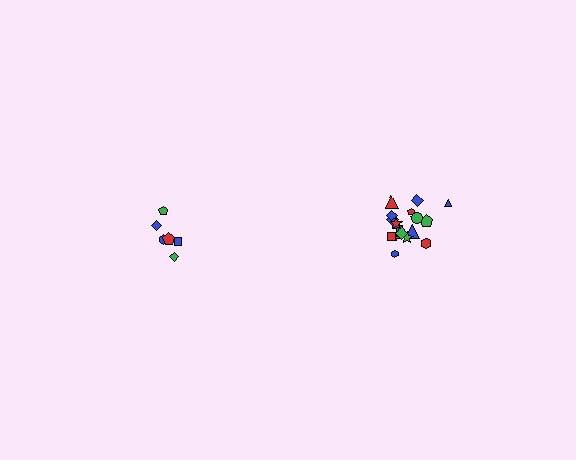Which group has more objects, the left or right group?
The right group.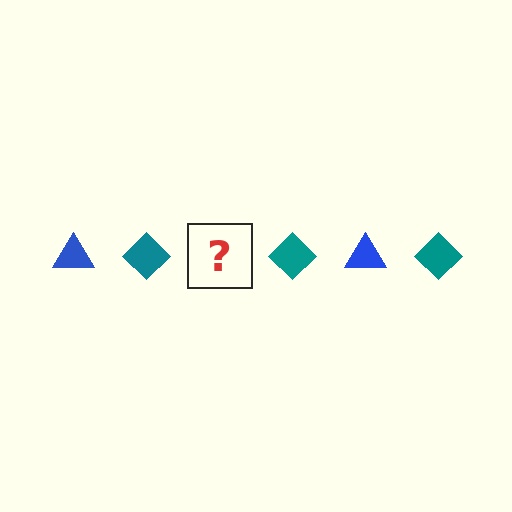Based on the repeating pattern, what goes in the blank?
The blank should be a blue triangle.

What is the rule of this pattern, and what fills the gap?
The rule is that the pattern alternates between blue triangle and teal diamond. The gap should be filled with a blue triangle.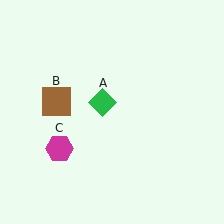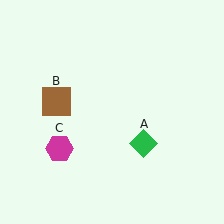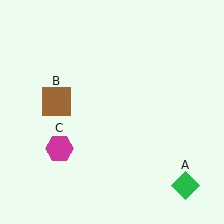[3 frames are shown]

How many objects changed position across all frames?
1 object changed position: green diamond (object A).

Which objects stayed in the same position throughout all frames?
Brown square (object B) and magenta hexagon (object C) remained stationary.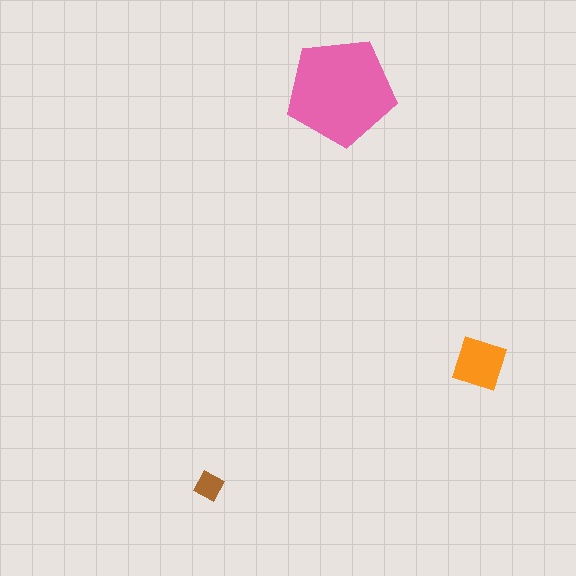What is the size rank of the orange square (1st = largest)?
2nd.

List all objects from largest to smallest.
The pink pentagon, the orange square, the brown diamond.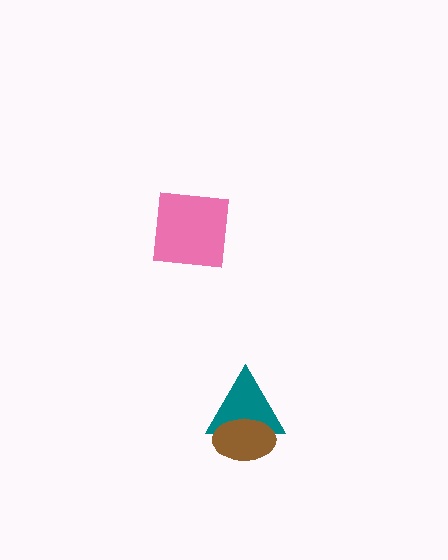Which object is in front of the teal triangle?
The brown ellipse is in front of the teal triangle.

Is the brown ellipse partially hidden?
No, no other shape covers it.